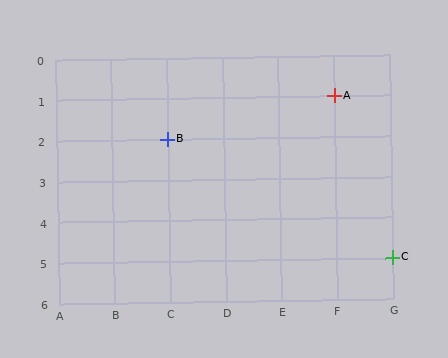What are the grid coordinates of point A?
Point A is at grid coordinates (F, 1).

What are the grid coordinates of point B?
Point B is at grid coordinates (C, 2).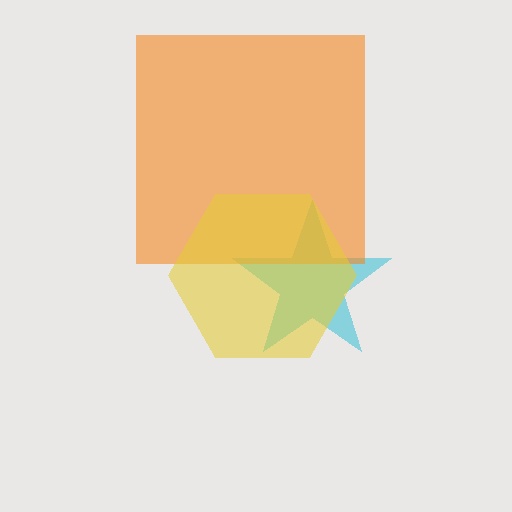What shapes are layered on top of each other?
The layered shapes are: a cyan star, an orange square, a yellow hexagon.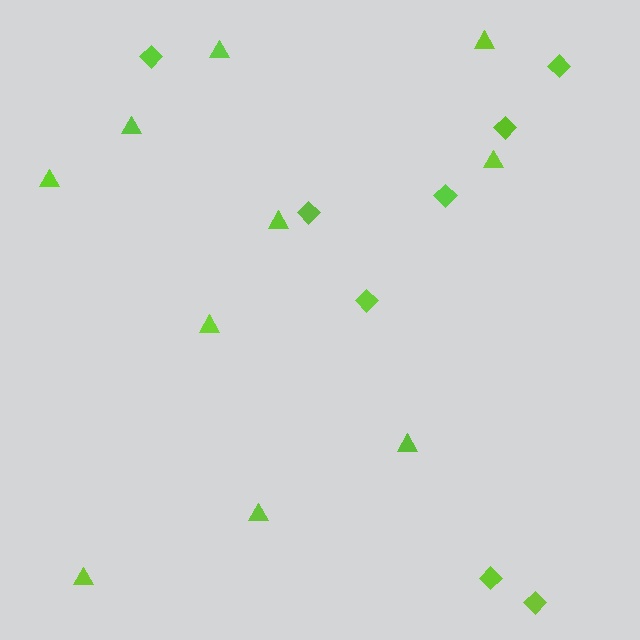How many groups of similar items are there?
There are 2 groups: one group of diamonds (8) and one group of triangles (10).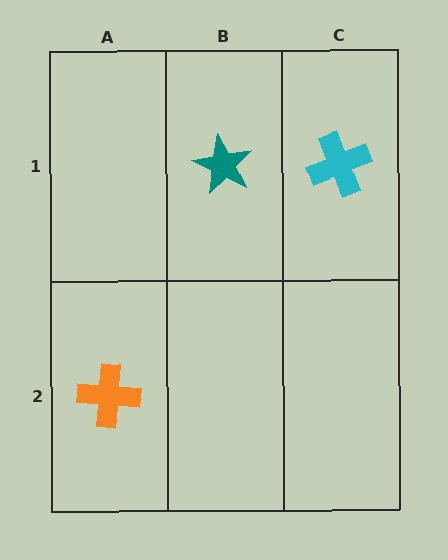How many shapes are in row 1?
2 shapes.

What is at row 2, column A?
An orange cross.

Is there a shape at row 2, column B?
No, that cell is empty.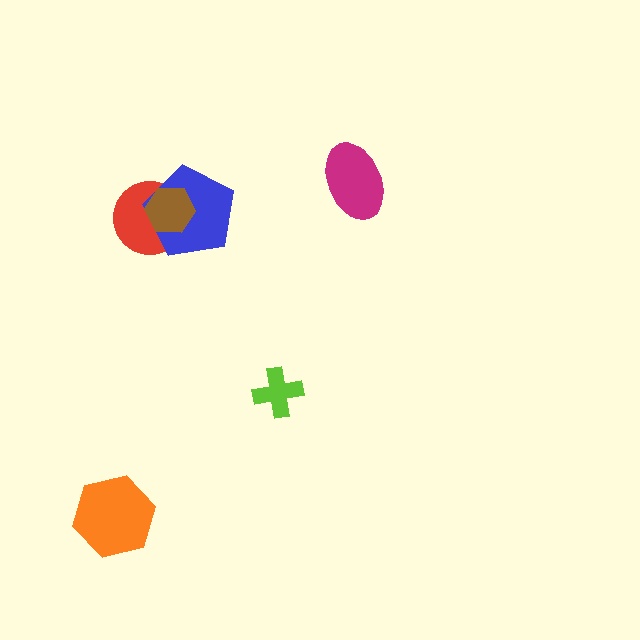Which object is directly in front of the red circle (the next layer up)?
The blue pentagon is directly in front of the red circle.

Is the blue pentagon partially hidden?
Yes, it is partially covered by another shape.